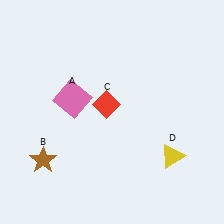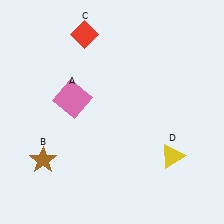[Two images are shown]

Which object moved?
The red diamond (C) moved up.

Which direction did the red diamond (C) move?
The red diamond (C) moved up.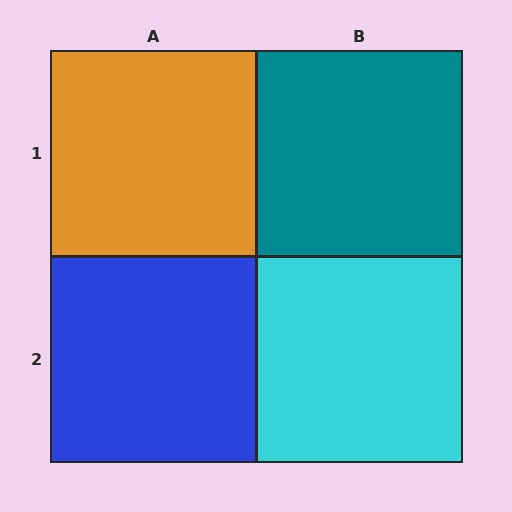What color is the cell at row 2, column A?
Blue.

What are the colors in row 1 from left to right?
Orange, teal.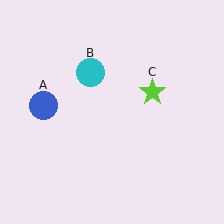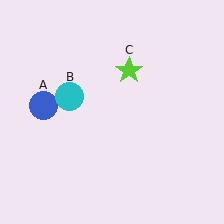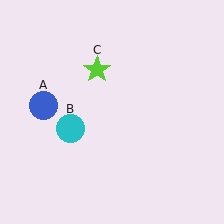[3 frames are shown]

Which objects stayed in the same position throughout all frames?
Blue circle (object A) remained stationary.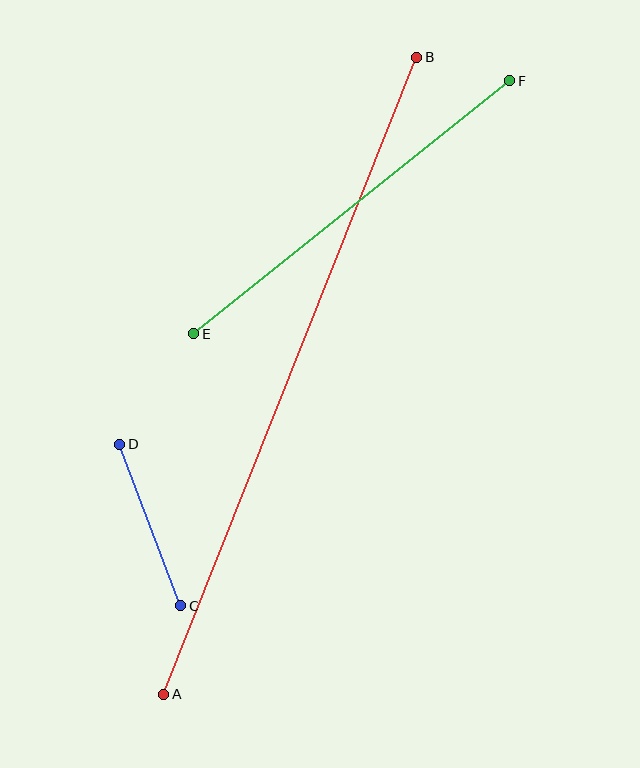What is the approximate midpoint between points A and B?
The midpoint is at approximately (290, 376) pixels.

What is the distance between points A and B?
The distance is approximately 686 pixels.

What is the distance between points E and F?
The distance is approximately 405 pixels.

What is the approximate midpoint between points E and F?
The midpoint is at approximately (352, 207) pixels.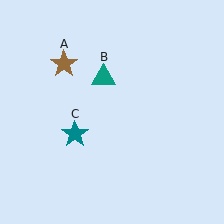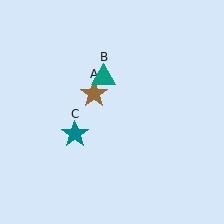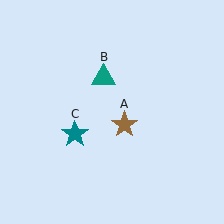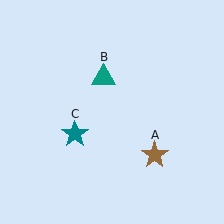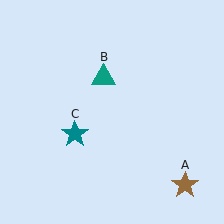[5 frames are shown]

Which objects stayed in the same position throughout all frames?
Teal triangle (object B) and teal star (object C) remained stationary.